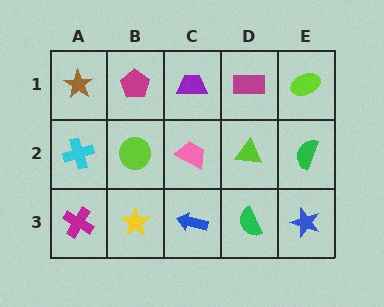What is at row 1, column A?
A brown star.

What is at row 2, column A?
A cyan cross.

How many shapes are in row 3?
5 shapes.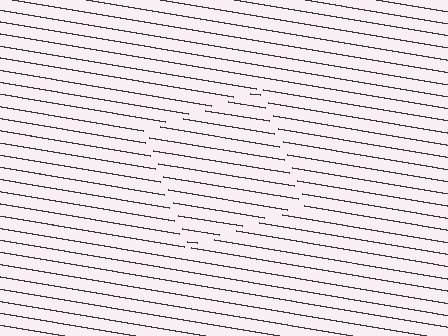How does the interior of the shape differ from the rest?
The interior of the shape contains the same grating, shifted by half a period — the contour is defined by the phase discontinuity where line-ends from the inner and outer gratings abut.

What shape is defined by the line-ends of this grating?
An illusory square. The interior of the shape contains the same grating, shifted by half a period — the contour is defined by the phase discontinuity where line-ends from the inner and outer gratings abut.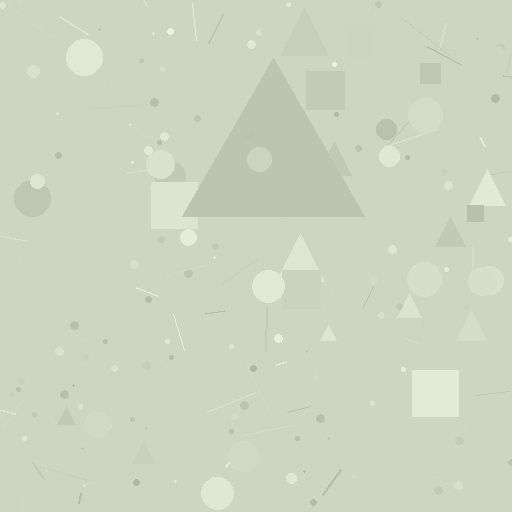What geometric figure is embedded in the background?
A triangle is embedded in the background.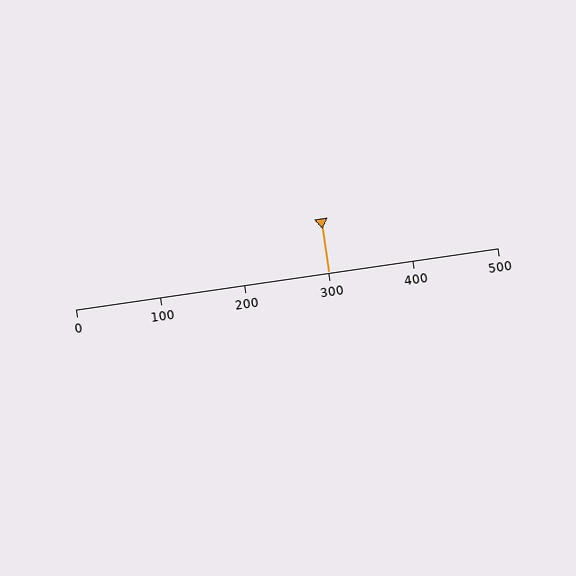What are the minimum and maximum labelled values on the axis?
The axis runs from 0 to 500.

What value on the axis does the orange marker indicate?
The marker indicates approximately 300.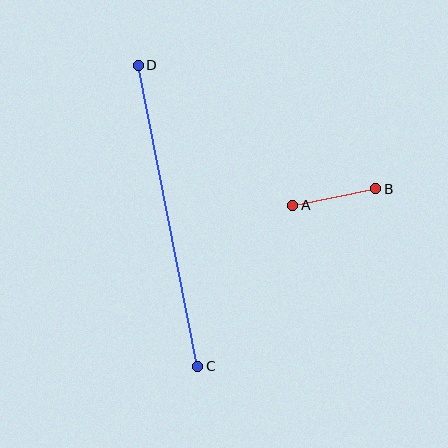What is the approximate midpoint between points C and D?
The midpoint is at approximately (168, 216) pixels.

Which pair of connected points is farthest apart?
Points C and D are farthest apart.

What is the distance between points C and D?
The distance is approximately 306 pixels.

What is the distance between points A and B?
The distance is approximately 85 pixels.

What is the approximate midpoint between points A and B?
The midpoint is at approximately (334, 197) pixels.